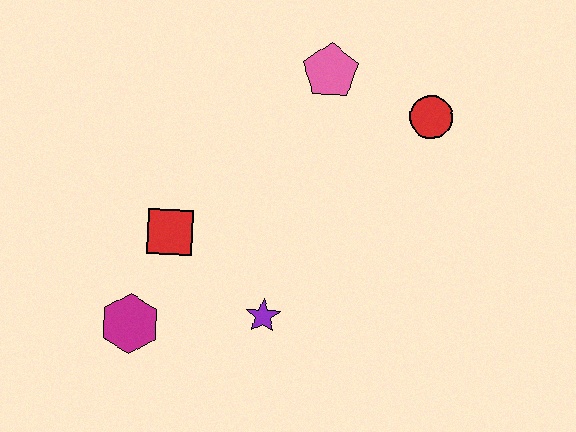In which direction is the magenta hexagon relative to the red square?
The magenta hexagon is below the red square.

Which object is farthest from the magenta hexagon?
The red circle is farthest from the magenta hexagon.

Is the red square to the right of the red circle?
No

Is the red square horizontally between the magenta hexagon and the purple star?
Yes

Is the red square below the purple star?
No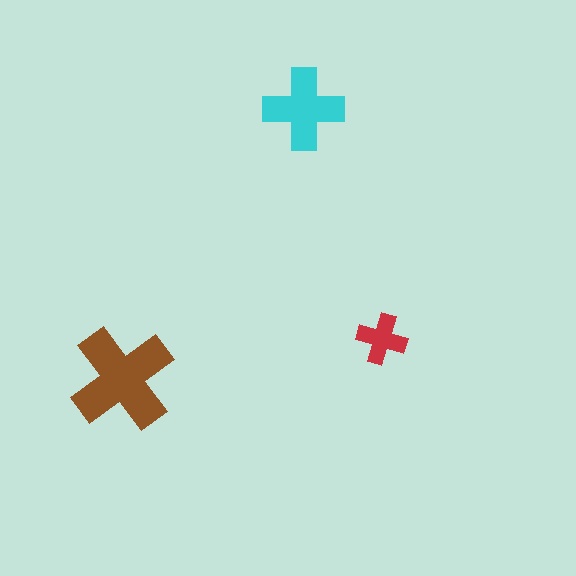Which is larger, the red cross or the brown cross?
The brown one.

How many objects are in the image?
There are 3 objects in the image.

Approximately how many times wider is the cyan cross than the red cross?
About 1.5 times wider.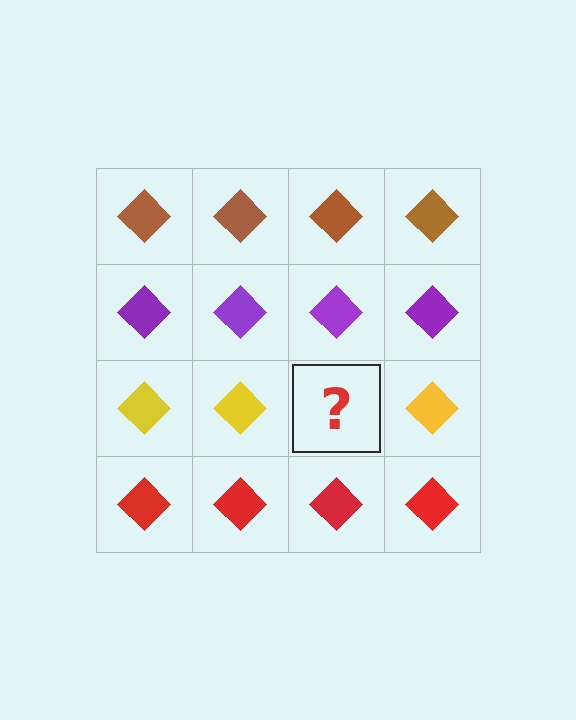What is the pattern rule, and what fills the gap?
The rule is that each row has a consistent color. The gap should be filled with a yellow diamond.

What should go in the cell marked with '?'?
The missing cell should contain a yellow diamond.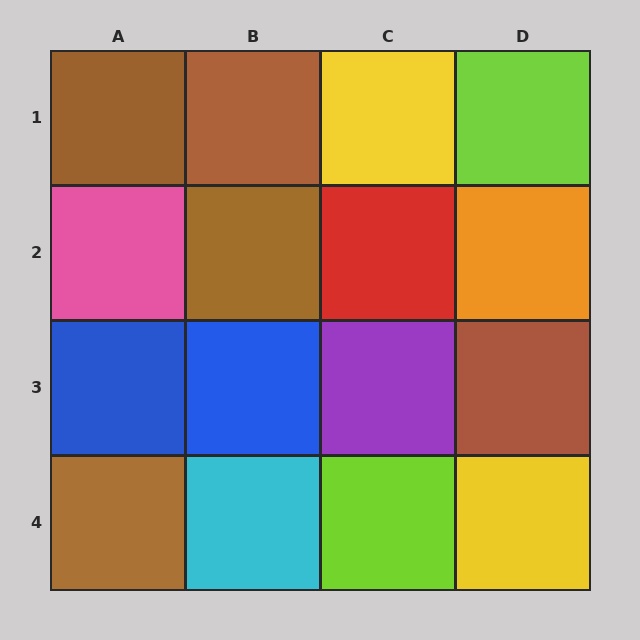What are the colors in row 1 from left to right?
Brown, brown, yellow, lime.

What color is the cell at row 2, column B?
Brown.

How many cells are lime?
2 cells are lime.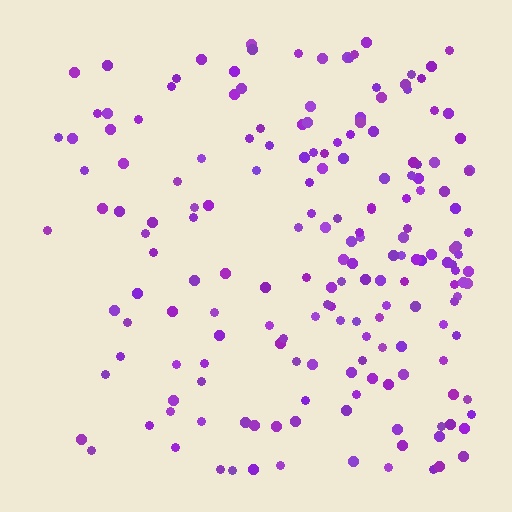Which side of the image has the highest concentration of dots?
The right.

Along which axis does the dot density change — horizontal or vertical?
Horizontal.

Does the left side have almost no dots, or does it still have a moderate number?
Still a moderate number, just noticeably fewer than the right.